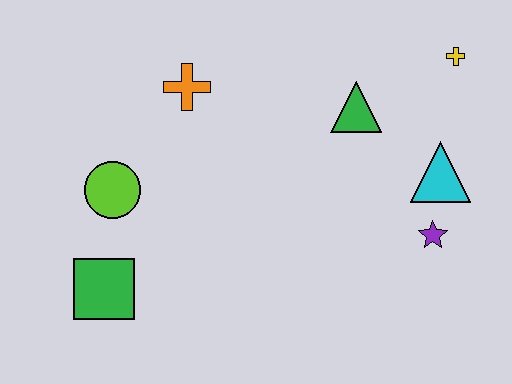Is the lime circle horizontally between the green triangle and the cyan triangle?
No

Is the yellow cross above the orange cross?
Yes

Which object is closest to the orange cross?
The lime circle is closest to the orange cross.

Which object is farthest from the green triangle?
The green square is farthest from the green triangle.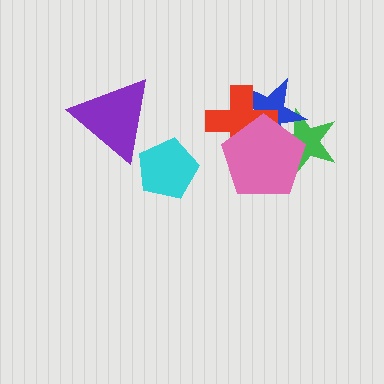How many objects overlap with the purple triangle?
0 objects overlap with the purple triangle.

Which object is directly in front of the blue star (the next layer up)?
The red cross is directly in front of the blue star.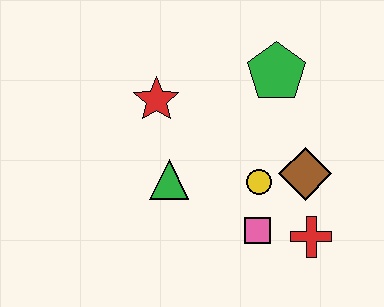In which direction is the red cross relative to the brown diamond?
The red cross is below the brown diamond.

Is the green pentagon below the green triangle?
No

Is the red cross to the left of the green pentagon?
No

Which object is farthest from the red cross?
The red star is farthest from the red cross.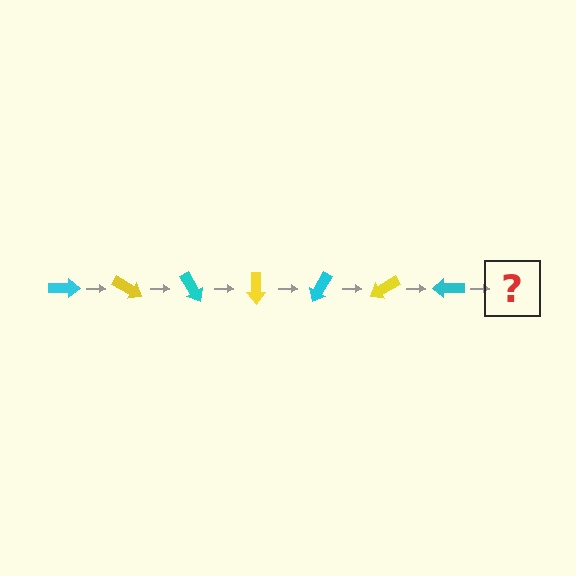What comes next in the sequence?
The next element should be a yellow arrow, rotated 210 degrees from the start.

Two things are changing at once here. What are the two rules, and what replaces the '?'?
The two rules are that it rotates 30 degrees each step and the color cycles through cyan and yellow. The '?' should be a yellow arrow, rotated 210 degrees from the start.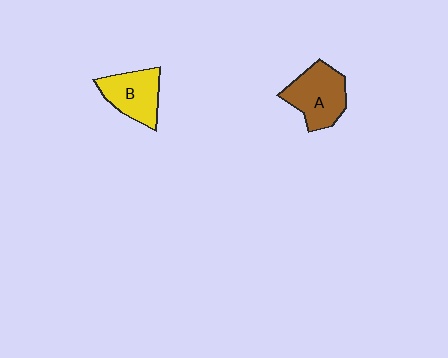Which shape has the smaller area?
Shape B (yellow).